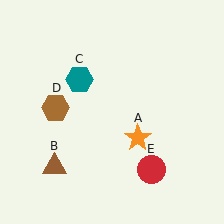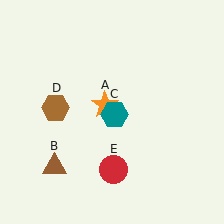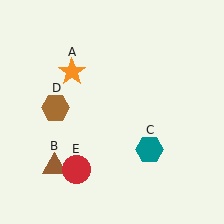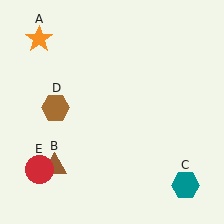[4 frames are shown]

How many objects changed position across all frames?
3 objects changed position: orange star (object A), teal hexagon (object C), red circle (object E).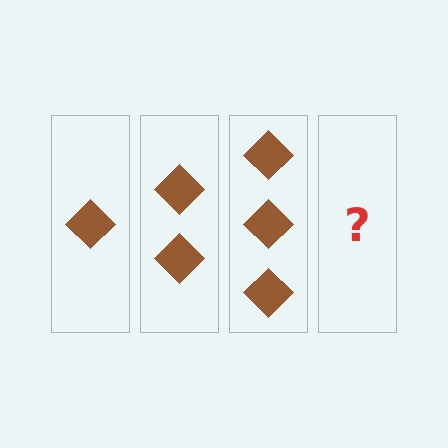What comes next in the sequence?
The next element should be 4 diamonds.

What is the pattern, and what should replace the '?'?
The pattern is that each step adds one more diamond. The '?' should be 4 diamonds.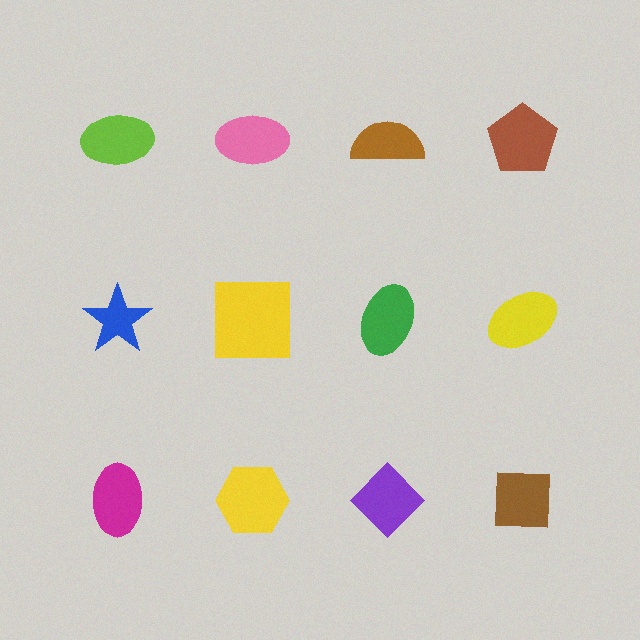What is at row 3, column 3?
A purple diamond.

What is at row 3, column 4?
A brown square.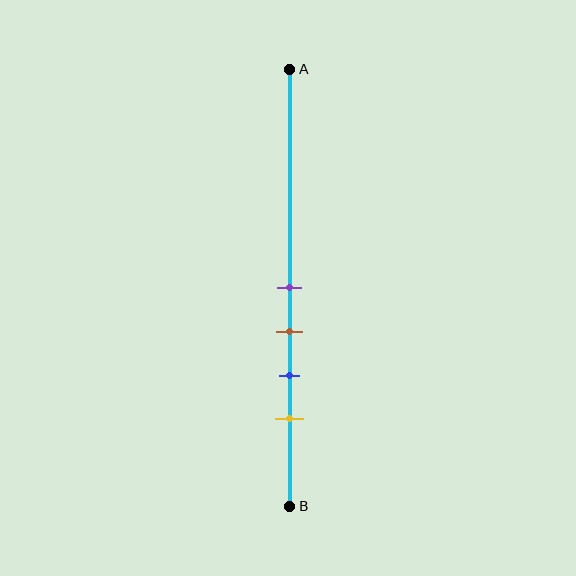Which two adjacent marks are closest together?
The purple and brown marks are the closest adjacent pair.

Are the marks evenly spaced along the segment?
Yes, the marks are approximately evenly spaced.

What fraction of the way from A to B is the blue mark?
The blue mark is approximately 70% (0.7) of the way from A to B.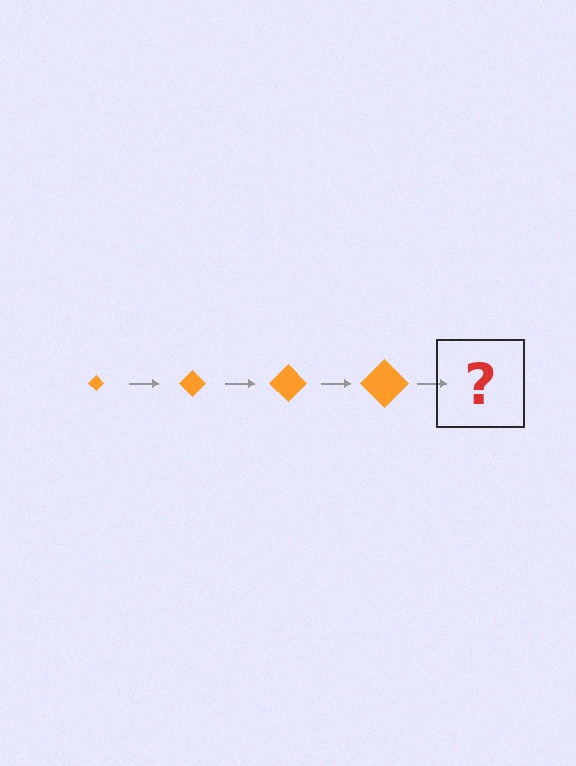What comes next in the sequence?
The next element should be an orange diamond, larger than the previous one.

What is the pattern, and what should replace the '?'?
The pattern is that the diamond gets progressively larger each step. The '?' should be an orange diamond, larger than the previous one.